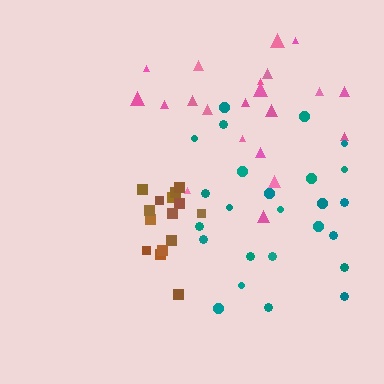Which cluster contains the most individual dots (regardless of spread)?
Teal (25).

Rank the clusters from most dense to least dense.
brown, teal, pink.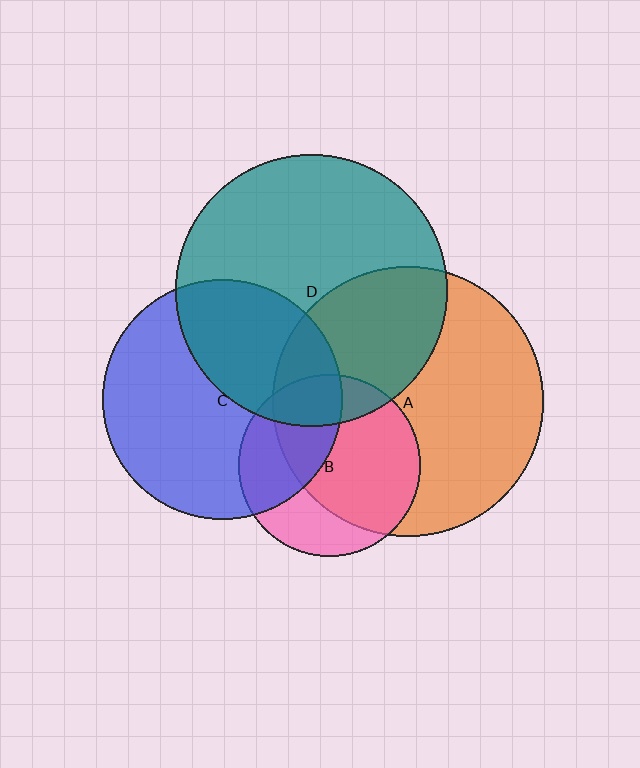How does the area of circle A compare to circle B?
Approximately 2.2 times.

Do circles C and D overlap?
Yes.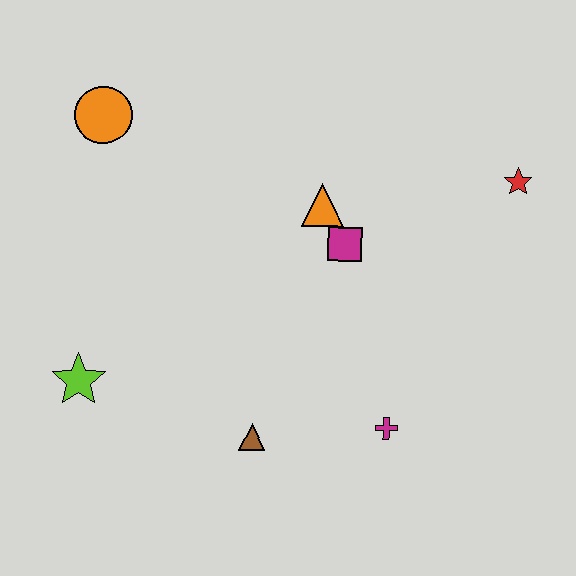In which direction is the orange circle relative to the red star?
The orange circle is to the left of the red star.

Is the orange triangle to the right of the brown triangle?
Yes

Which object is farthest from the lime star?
The red star is farthest from the lime star.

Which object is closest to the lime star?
The brown triangle is closest to the lime star.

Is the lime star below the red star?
Yes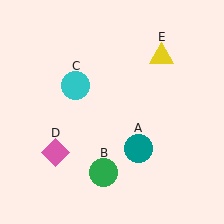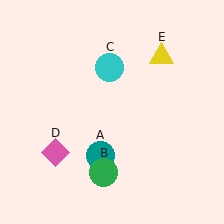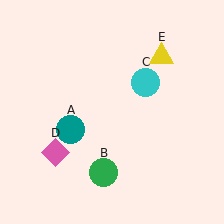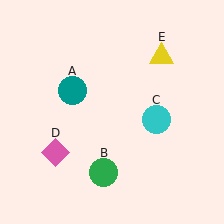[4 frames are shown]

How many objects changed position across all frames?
2 objects changed position: teal circle (object A), cyan circle (object C).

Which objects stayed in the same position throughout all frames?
Green circle (object B) and pink diamond (object D) and yellow triangle (object E) remained stationary.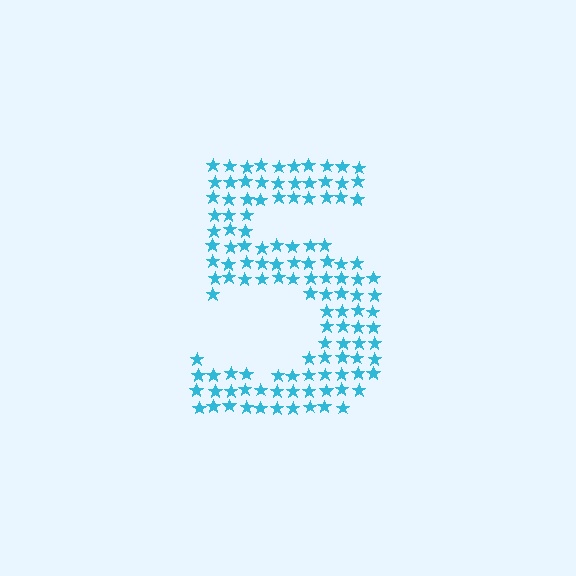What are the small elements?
The small elements are stars.